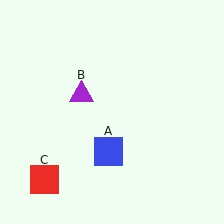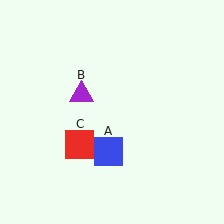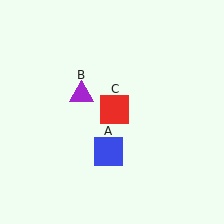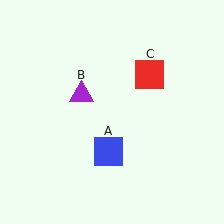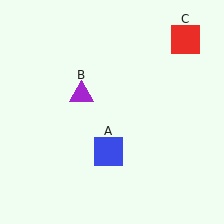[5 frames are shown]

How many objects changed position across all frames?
1 object changed position: red square (object C).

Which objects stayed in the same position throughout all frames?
Blue square (object A) and purple triangle (object B) remained stationary.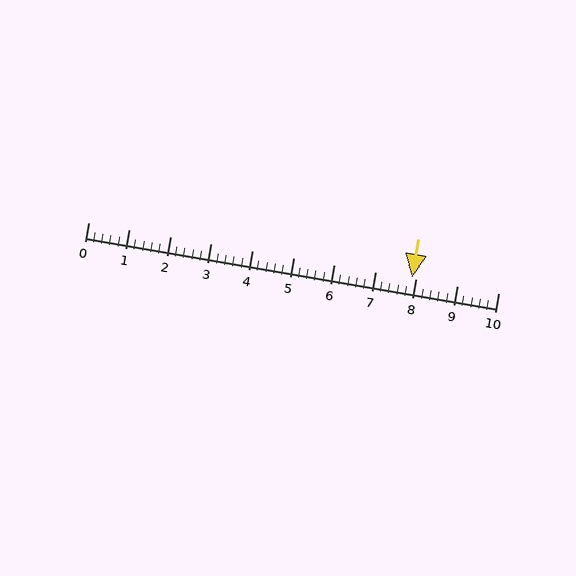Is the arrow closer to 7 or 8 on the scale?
The arrow is closer to 8.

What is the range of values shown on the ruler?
The ruler shows values from 0 to 10.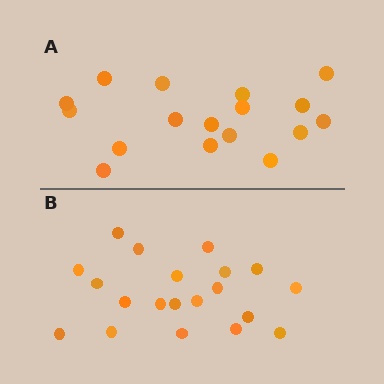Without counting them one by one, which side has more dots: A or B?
Region B (the bottom region) has more dots.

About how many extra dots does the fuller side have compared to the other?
Region B has just a few more — roughly 2 or 3 more dots than region A.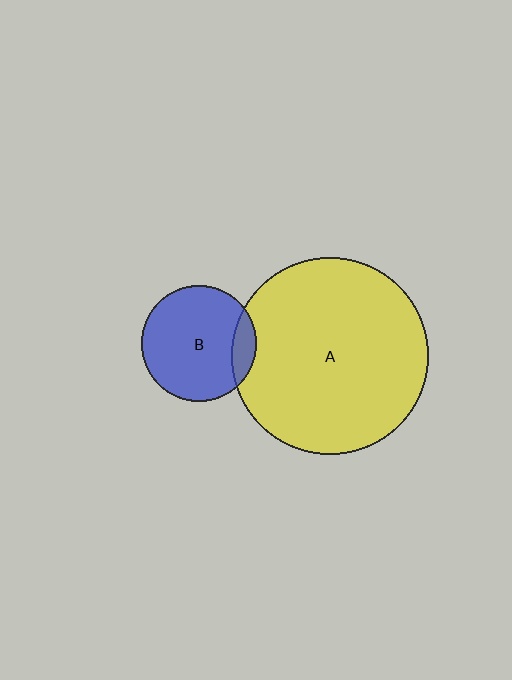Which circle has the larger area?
Circle A (yellow).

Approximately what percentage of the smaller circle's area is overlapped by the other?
Approximately 15%.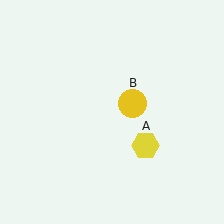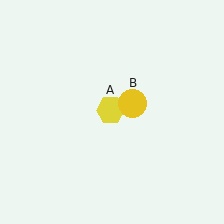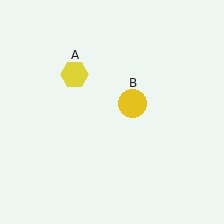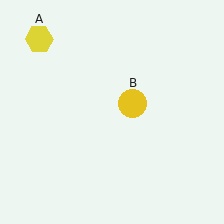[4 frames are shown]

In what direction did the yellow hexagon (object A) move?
The yellow hexagon (object A) moved up and to the left.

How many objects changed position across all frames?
1 object changed position: yellow hexagon (object A).